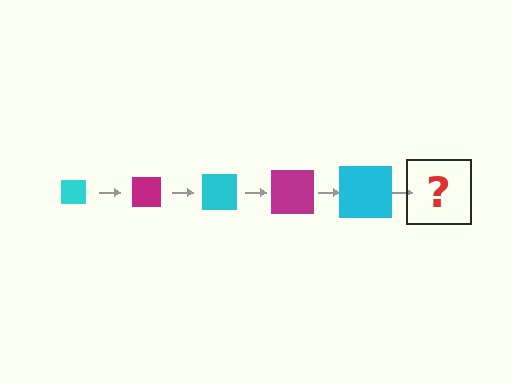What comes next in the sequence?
The next element should be a magenta square, larger than the previous one.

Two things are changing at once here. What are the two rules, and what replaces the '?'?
The two rules are that the square grows larger each step and the color cycles through cyan and magenta. The '?' should be a magenta square, larger than the previous one.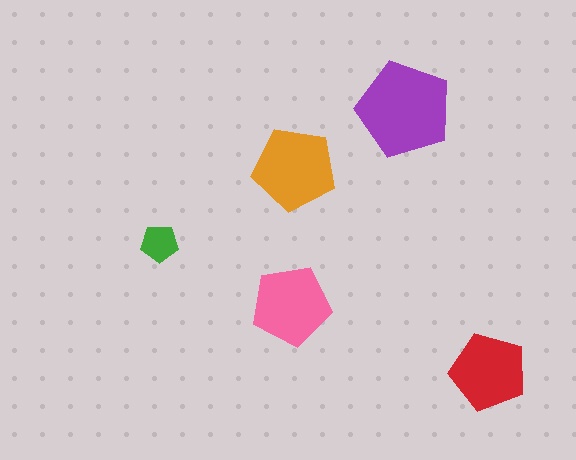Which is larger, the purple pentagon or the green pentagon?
The purple one.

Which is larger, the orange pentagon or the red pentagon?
The orange one.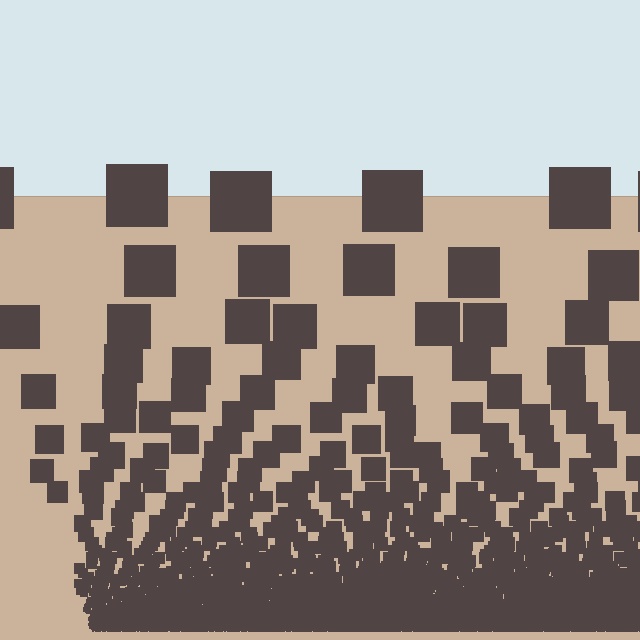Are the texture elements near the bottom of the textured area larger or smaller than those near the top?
Smaller. The gradient is inverted — elements near the bottom are smaller and denser.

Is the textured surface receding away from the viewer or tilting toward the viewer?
The surface appears to tilt toward the viewer. Texture elements get larger and sparser toward the top.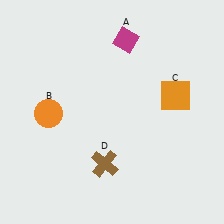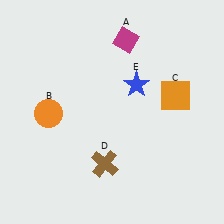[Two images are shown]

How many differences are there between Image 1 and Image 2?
There is 1 difference between the two images.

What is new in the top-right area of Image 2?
A blue star (E) was added in the top-right area of Image 2.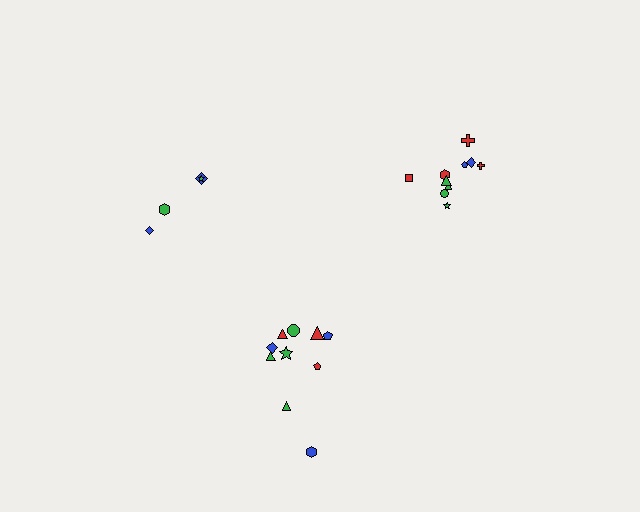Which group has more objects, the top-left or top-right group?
The top-right group.